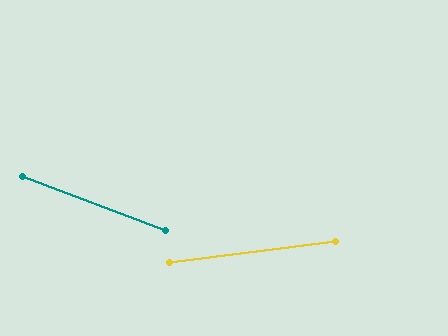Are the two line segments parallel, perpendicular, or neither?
Neither parallel nor perpendicular — they differ by about 28°.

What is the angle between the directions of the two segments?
Approximately 28 degrees.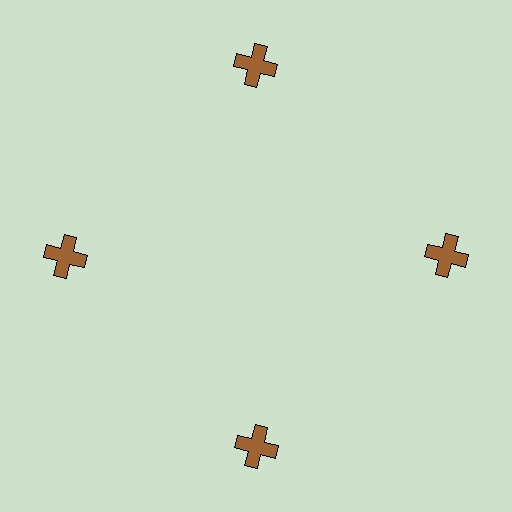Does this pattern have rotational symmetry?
Yes, this pattern has 4-fold rotational symmetry. It looks the same after rotating 90 degrees around the center.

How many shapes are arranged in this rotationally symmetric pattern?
There are 4 shapes, arranged in 4 groups of 1.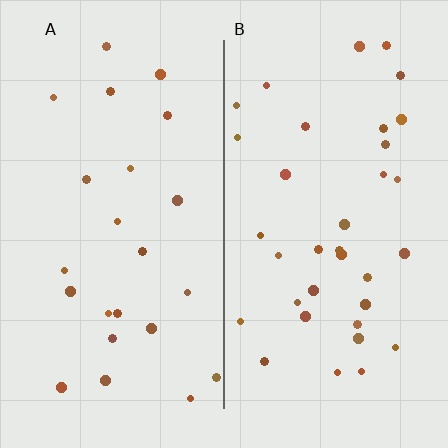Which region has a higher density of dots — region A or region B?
B (the right).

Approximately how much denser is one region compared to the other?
Approximately 1.5× — region B over region A.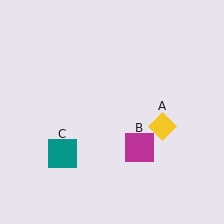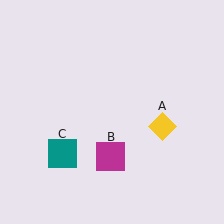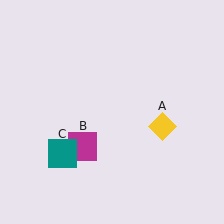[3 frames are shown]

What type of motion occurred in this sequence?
The magenta square (object B) rotated clockwise around the center of the scene.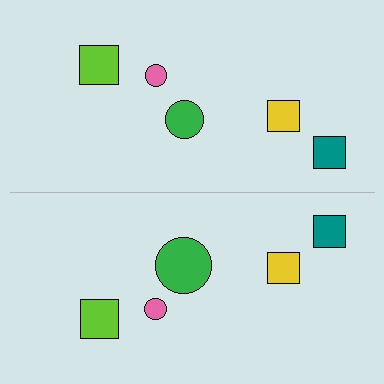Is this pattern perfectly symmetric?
No, the pattern is not perfectly symmetric. The green circle on the bottom side has a different size than its mirror counterpart.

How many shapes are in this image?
There are 10 shapes in this image.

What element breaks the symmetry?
The green circle on the bottom side has a different size than its mirror counterpart.